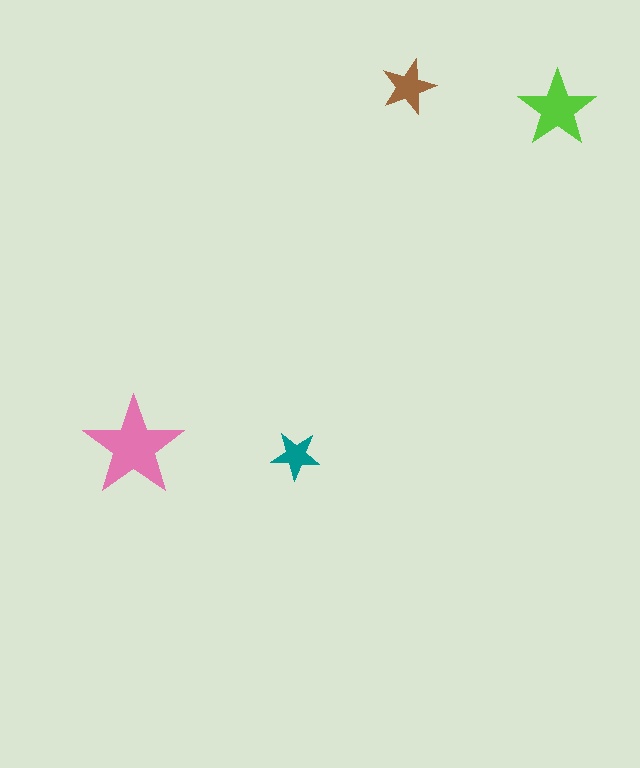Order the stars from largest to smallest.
the pink one, the lime one, the brown one, the teal one.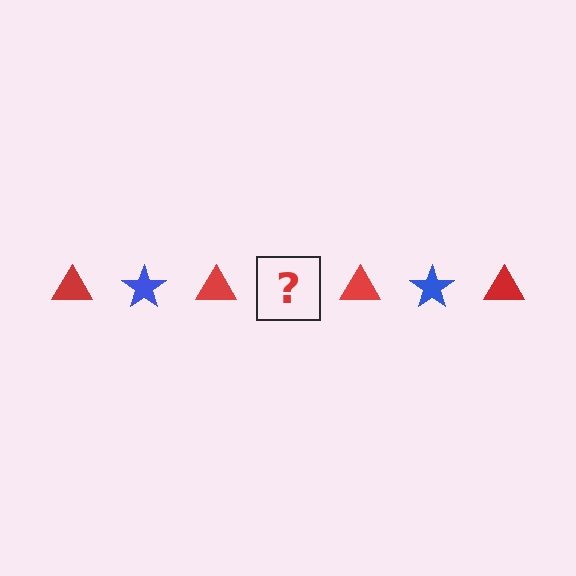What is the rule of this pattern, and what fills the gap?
The rule is that the pattern alternates between red triangle and blue star. The gap should be filled with a blue star.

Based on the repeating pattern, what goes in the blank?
The blank should be a blue star.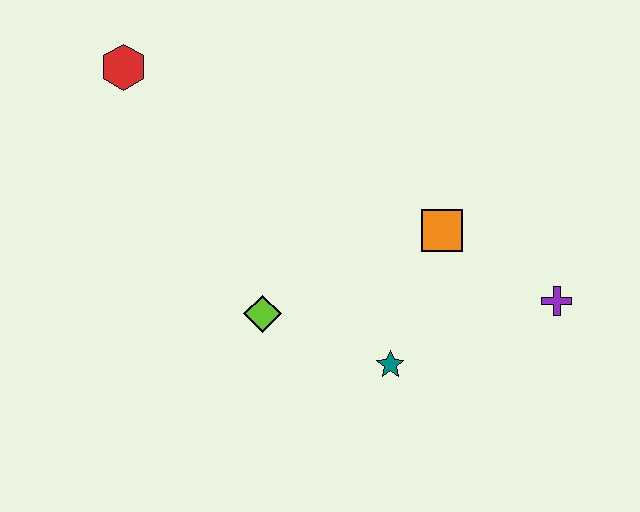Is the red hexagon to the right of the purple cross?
No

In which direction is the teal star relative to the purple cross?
The teal star is to the left of the purple cross.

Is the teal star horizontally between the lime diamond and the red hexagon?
No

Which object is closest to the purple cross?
The orange square is closest to the purple cross.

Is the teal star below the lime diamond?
Yes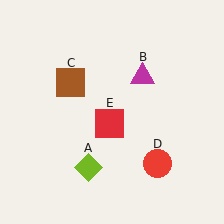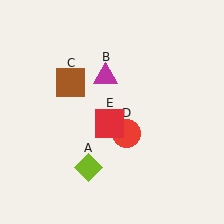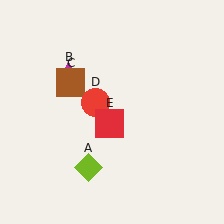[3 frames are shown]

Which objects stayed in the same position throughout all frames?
Lime diamond (object A) and brown square (object C) and red square (object E) remained stationary.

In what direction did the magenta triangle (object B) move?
The magenta triangle (object B) moved left.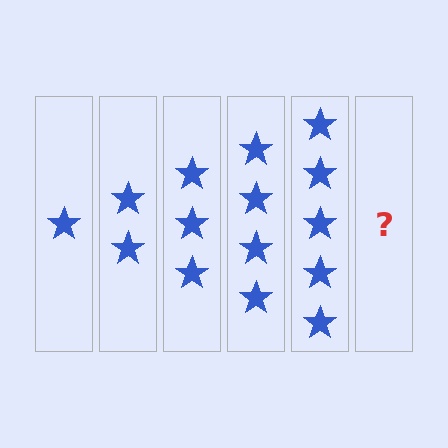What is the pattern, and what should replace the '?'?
The pattern is that each step adds one more star. The '?' should be 6 stars.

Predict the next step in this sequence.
The next step is 6 stars.